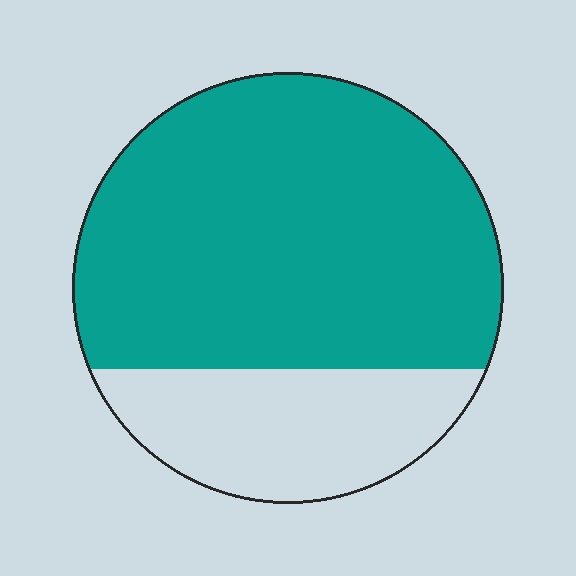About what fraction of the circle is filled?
About three quarters (3/4).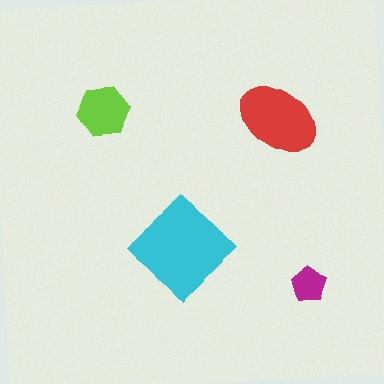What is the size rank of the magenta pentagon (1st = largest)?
4th.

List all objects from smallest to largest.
The magenta pentagon, the lime hexagon, the red ellipse, the cyan diamond.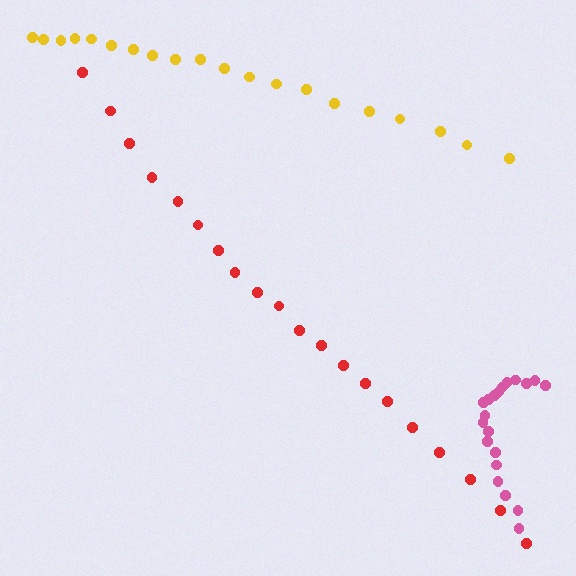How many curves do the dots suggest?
There are 3 distinct paths.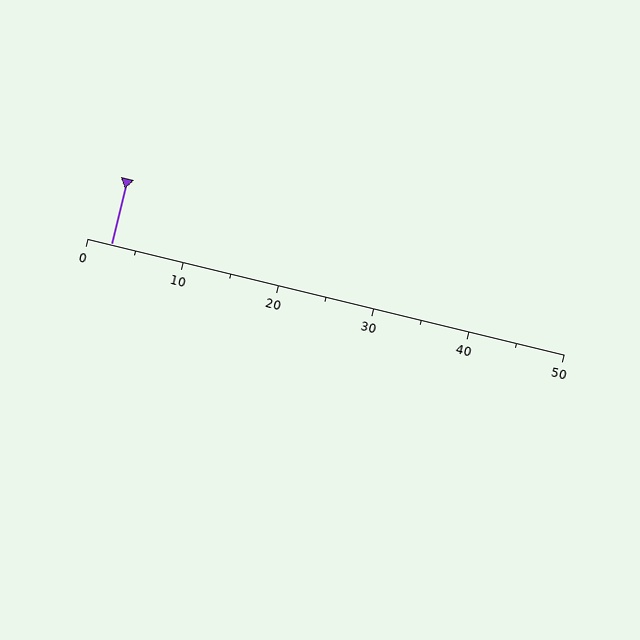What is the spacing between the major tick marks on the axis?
The major ticks are spaced 10 apart.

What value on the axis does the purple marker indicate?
The marker indicates approximately 2.5.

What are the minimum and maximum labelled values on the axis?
The axis runs from 0 to 50.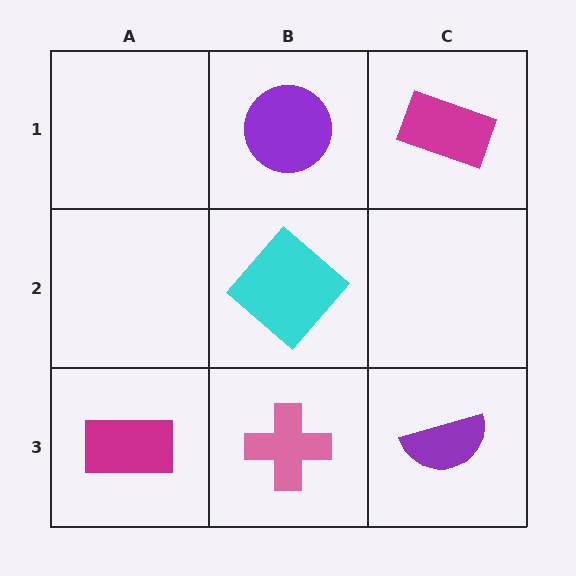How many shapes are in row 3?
3 shapes.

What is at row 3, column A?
A magenta rectangle.